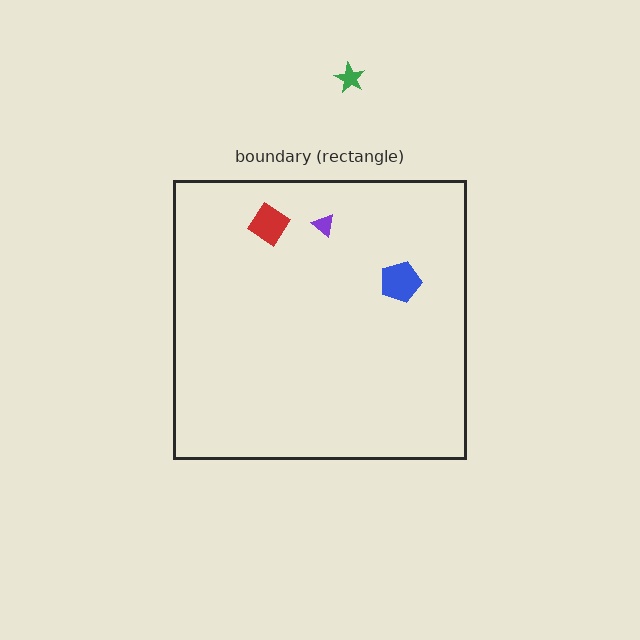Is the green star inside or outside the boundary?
Outside.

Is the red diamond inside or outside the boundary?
Inside.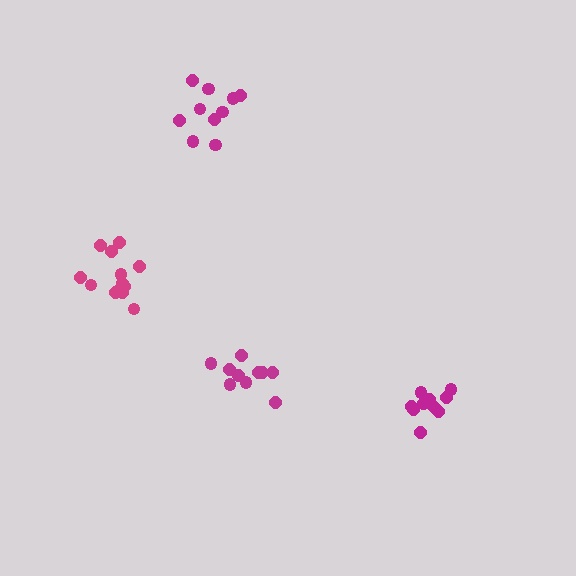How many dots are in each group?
Group 1: 10 dots, Group 2: 13 dots, Group 3: 10 dots, Group 4: 10 dots (43 total).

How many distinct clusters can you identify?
There are 4 distinct clusters.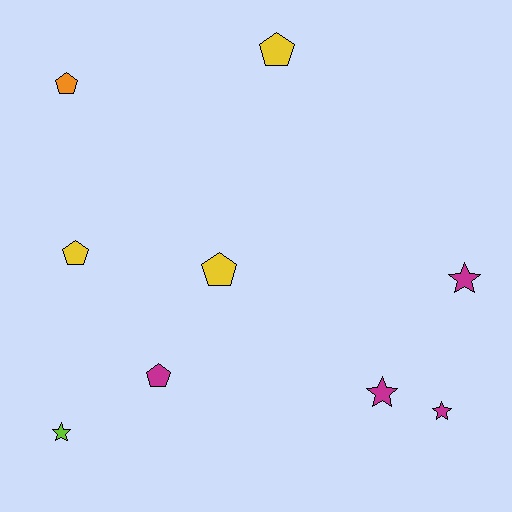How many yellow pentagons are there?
There are 3 yellow pentagons.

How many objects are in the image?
There are 9 objects.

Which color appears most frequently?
Magenta, with 4 objects.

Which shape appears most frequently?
Pentagon, with 5 objects.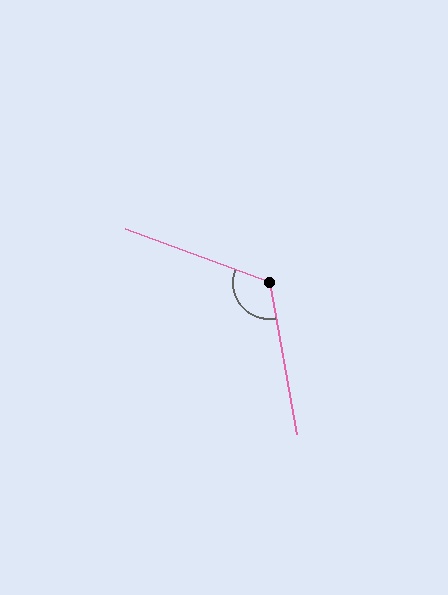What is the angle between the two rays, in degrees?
Approximately 121 degrees.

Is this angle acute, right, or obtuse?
It is obtuse.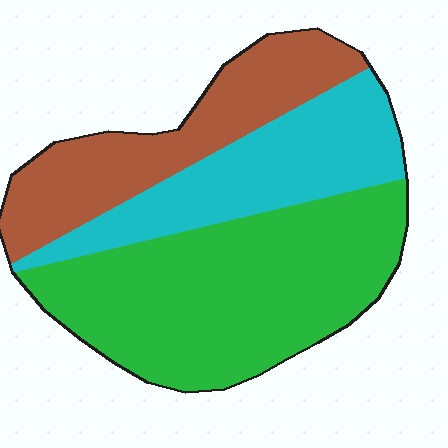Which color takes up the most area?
Green, at roughly 50%.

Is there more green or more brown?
Green.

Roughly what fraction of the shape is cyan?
Cyan covers 26% of the shape.